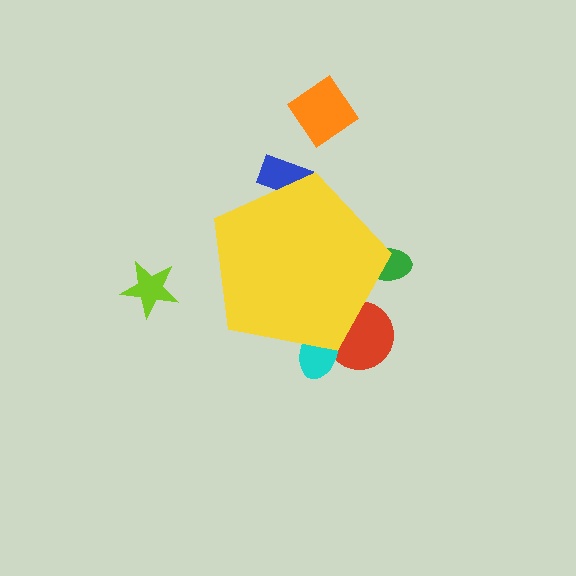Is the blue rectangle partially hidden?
Yes, the blue rectangle is partially hidden behind the yellow pentagon.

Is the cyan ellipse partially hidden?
Yes, the cyan ellipse is partially hidden behind the yellow pentagon.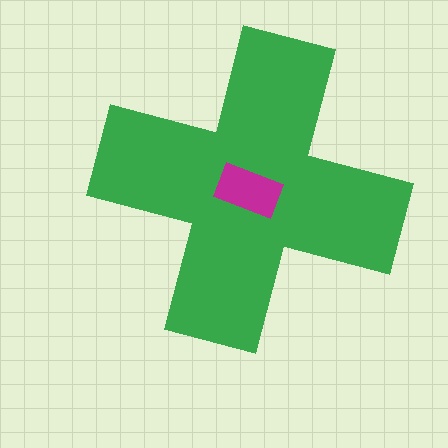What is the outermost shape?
The green cross.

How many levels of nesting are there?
2.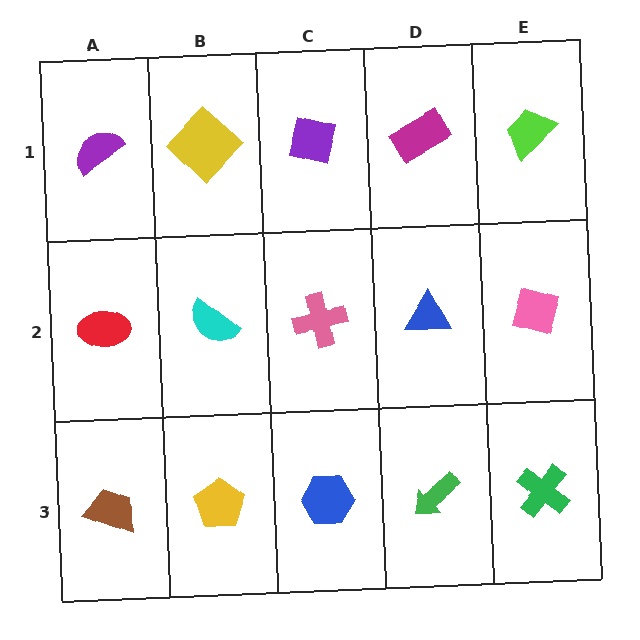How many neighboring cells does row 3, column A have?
2.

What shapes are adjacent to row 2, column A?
A purple semicircle (row 1, column A), a brown trapezoid (row 3, column A), a cyan semicircle (row 2, column B).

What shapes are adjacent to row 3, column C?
A pink cross (row 2, column C), a yellow pentagon (row 3, column B), a green arrow (row 3, column D).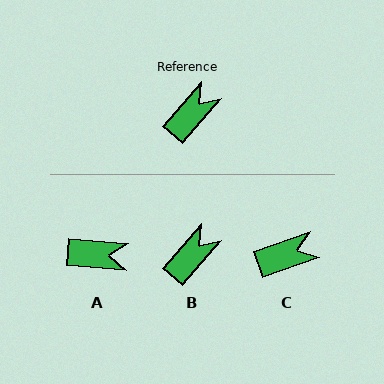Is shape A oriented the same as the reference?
No, it is off by about 53 degrees.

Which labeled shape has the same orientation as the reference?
B.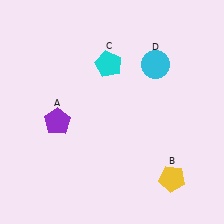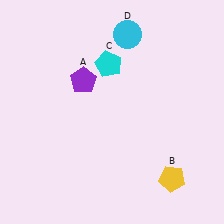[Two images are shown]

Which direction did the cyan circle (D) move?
The cyan circle (D) moved up.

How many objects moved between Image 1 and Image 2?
2 objects moved between the two images.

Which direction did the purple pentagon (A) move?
The purple pentagon (A) moved up.